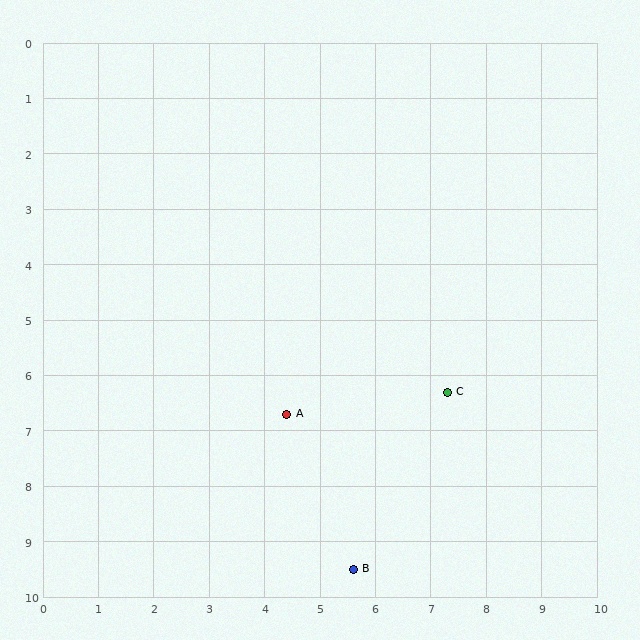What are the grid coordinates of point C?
Point C is at approximately (7.3, 6.3).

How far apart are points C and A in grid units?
Points C and A are about 2.9 grid units apart.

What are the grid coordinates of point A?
Point A is at approximately (4.4, 6.7).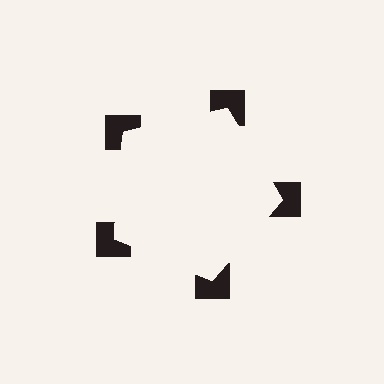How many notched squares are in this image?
There are 5 — one at each vertex of the illusory pentagon.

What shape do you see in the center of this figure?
An illusory pentagon — its edges are inferred from the aligned wedge cuts in the notched squares, not physically drawn.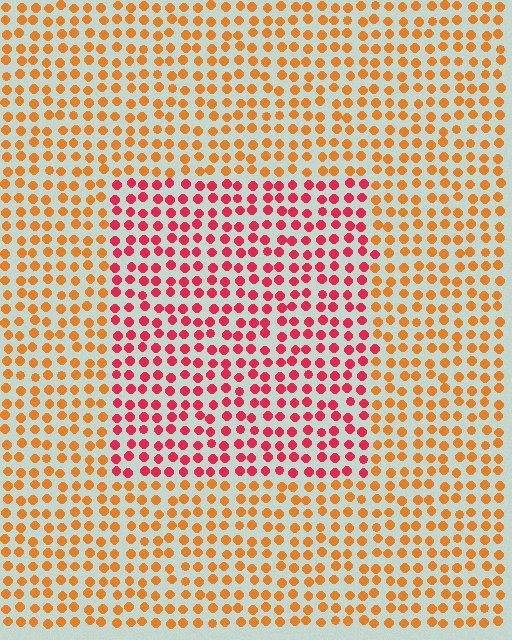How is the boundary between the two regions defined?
The boundary is defined purely by a slight shift in hue (about 41 degrees). Spacing, size, and orientation are identical on both sides.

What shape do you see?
I see a rectangle.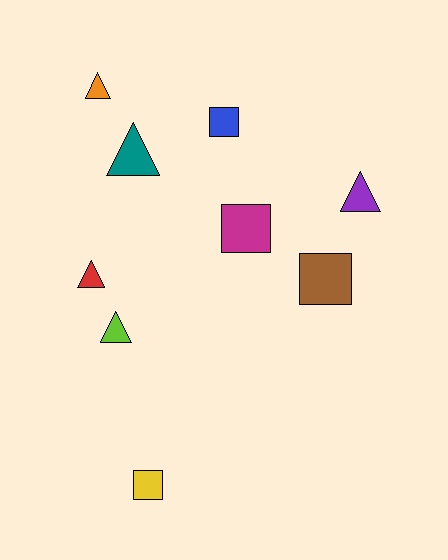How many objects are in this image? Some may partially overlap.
There are 9 objects.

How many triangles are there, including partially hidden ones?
There are 5 triangles.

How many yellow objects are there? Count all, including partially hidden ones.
There is 1 yellow object.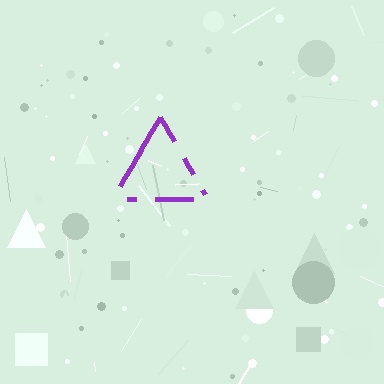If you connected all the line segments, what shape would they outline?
They would outline a triangle.